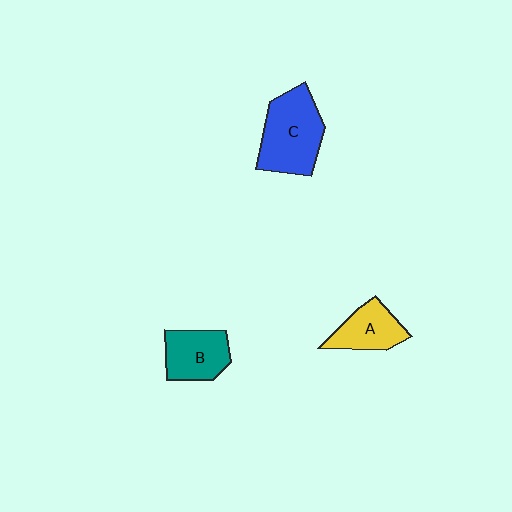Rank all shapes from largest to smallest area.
From largest to smallest: C (blue), B (teal), A (yellow).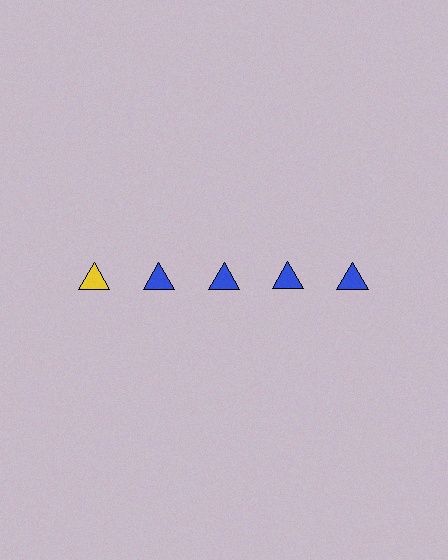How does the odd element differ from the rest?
It has a different color: yellow instead of blue.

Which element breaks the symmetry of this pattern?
The yellow triangle in the top row, leftmost column breaks the symmetry. All other shapes are blue triangles.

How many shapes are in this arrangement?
There are 5 shapes arranged in a grid pattern.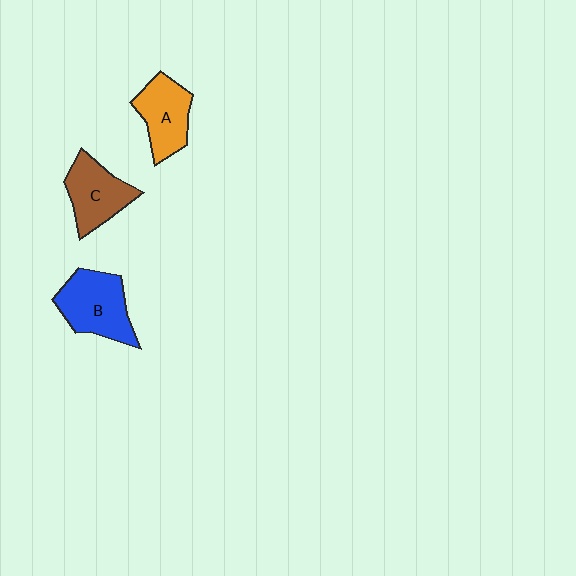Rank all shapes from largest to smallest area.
From largest to smallest: B (blue), C (brown), A (orange).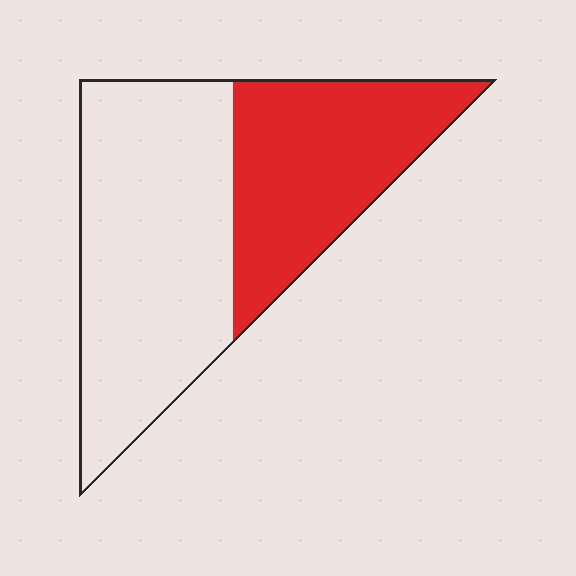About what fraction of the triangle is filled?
About two fifths (2/5).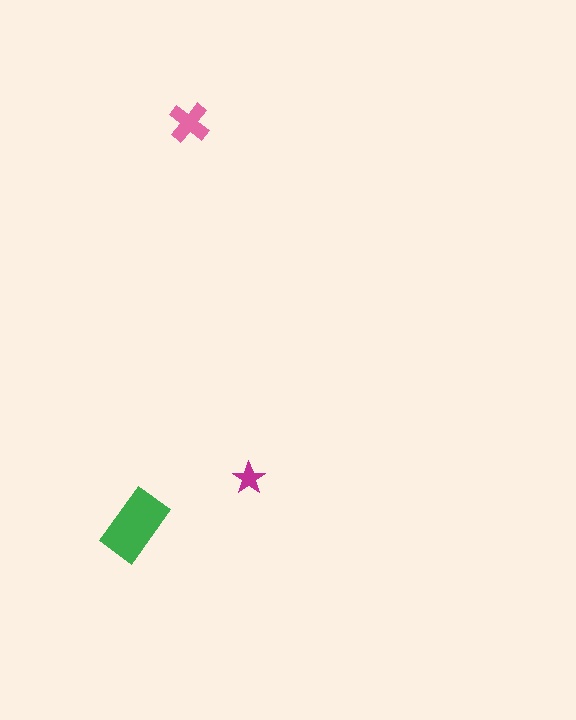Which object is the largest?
The green rectangle.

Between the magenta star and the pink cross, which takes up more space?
The pink cross.